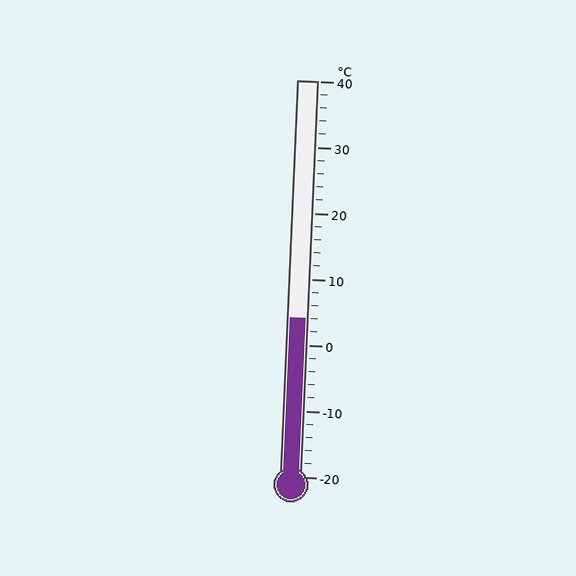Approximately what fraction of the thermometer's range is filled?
The thermometer is filled to approximately 40% of its range.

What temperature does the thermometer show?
The thermometer shows approximately 4°C.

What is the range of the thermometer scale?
The thermometer scale ranges from -20°C to 40°C.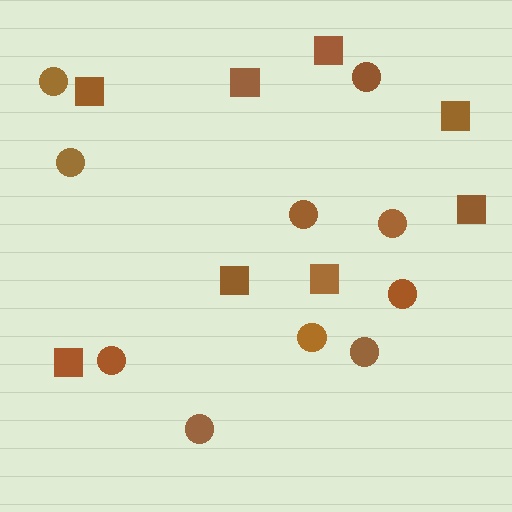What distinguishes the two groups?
There are 2 groups: one group of circles (10) and one group of squares (8).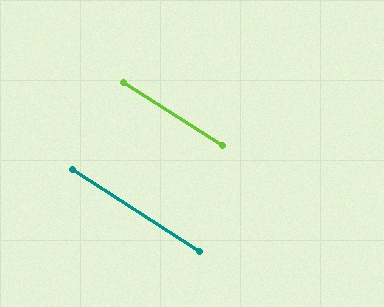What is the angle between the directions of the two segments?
Approximately 1 degree.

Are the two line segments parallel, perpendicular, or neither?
Parallel — their directions differ by only 0.5°.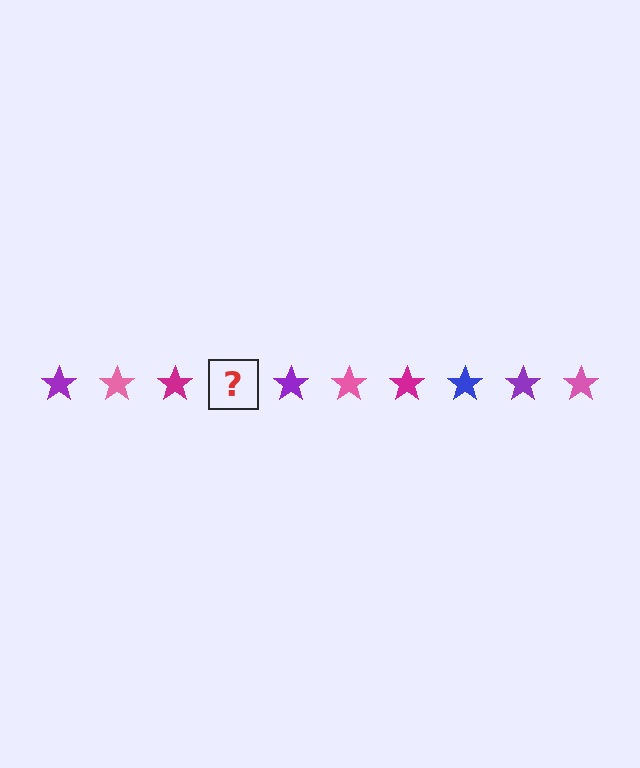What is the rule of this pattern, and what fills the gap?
The rule is that the pattern cycles through purple, pink, magenta, blue stars. The gap should be filled with a blue star.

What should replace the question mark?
The question mark should be replaced with a blue star.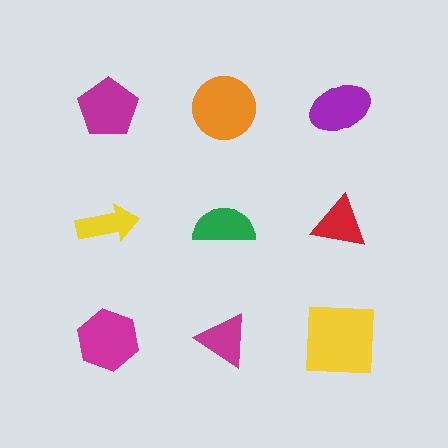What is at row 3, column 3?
A yellow square.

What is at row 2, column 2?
A green semicircle.